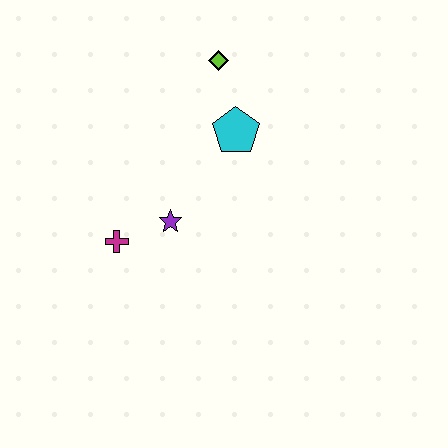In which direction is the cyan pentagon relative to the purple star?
The cyan pentagon is above the purple star.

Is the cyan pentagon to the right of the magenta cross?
Yes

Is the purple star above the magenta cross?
Yes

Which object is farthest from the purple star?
The lime diamond is farthest from the purple star.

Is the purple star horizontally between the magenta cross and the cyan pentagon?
Yes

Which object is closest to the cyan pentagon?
The lime diamond is closest to the cyan pentagon.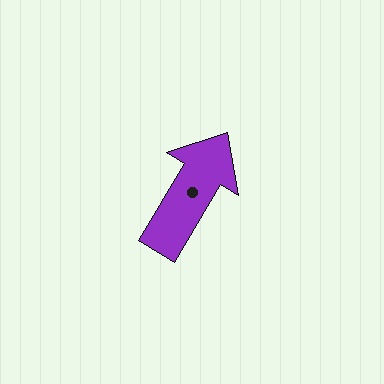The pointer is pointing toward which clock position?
Roughly 1 o'clock.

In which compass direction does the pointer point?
Northeast.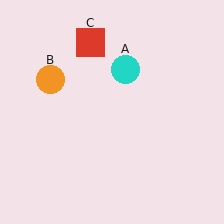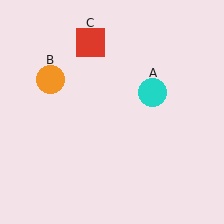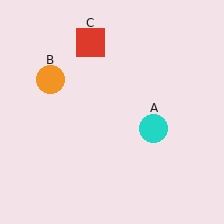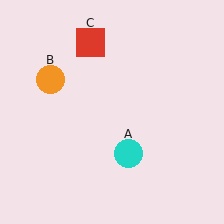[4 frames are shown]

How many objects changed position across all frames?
1 object changed position: cyan circle (object A).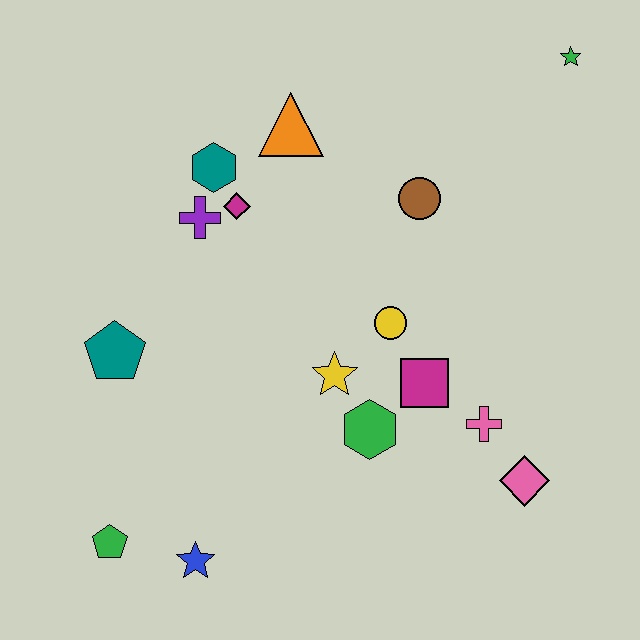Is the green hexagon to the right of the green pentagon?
Yes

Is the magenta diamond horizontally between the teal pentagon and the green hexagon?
Yes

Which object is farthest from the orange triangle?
The green pentagon is farthest from the orange triangle.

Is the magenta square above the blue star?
Yes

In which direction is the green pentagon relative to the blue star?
The green pentagon is to the left of the blue star.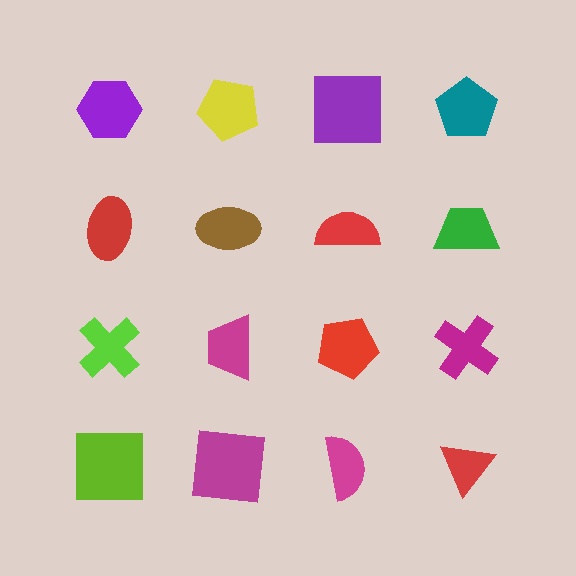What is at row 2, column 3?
A red semicircle.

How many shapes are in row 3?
4 shapes.